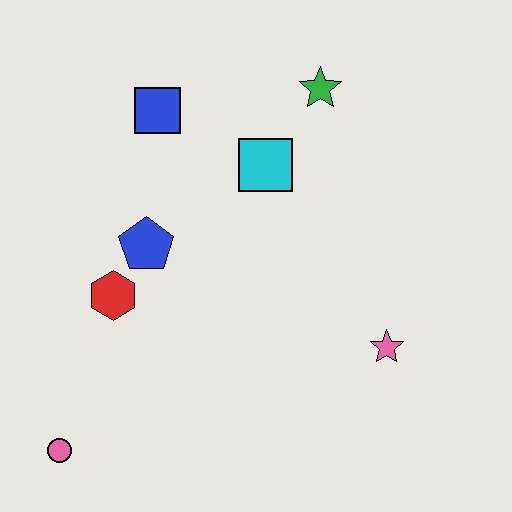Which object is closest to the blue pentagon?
The red hexagon is closest to the blue pentagon.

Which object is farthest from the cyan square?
The pink circle is farthest from the cyan square.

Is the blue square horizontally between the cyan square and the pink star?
No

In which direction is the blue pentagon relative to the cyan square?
The blue pentagon is to the left of the cyan square.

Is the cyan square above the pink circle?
Yes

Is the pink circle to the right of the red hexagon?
No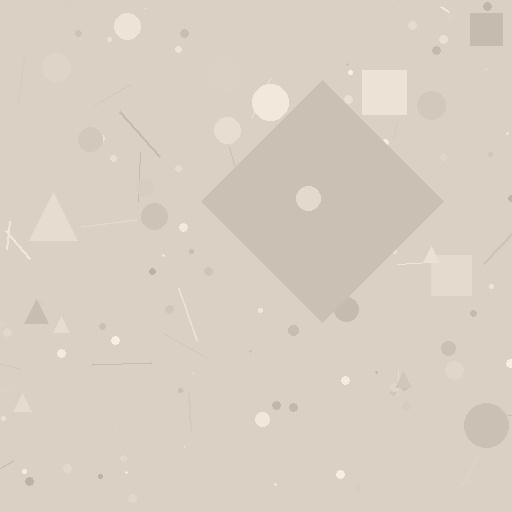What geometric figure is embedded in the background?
A diamond is embedded in the background.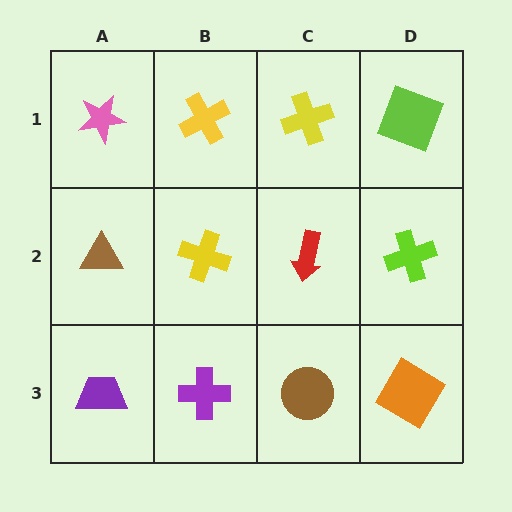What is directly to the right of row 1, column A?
A yellow cross.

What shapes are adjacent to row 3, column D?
A lime cross (row 2, column D), a brown circle (row 3, column C).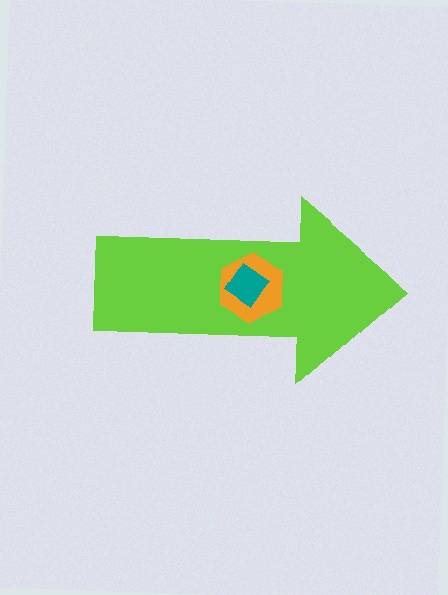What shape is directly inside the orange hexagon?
The teal diamond.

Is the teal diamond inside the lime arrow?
Yes.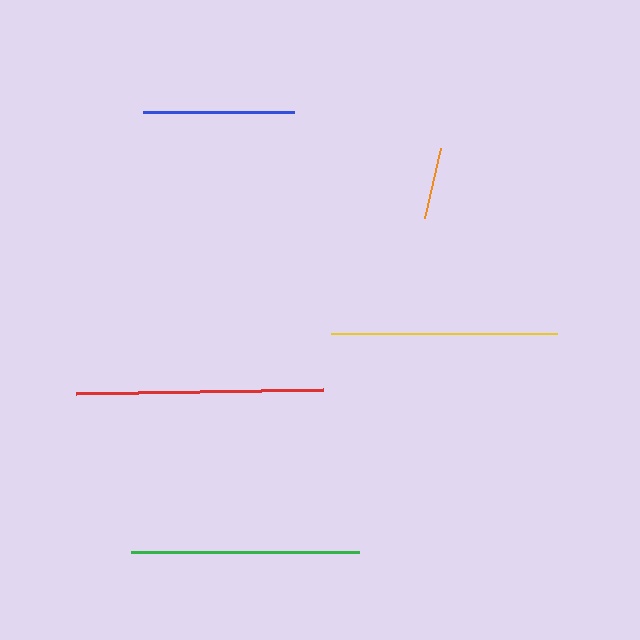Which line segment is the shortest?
The orange line is the shortest at approximately 72 pixels.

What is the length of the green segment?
The green segment is approximately 228 pixels long.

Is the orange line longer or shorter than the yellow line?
The yellow line is longer than the orange line.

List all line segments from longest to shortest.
From longest to shortest: red, green, yellow, blue, orange.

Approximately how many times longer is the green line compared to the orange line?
The green line is approximately 3.2 times the length of the orange line.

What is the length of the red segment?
The red segment is approximately 246 pixels long.